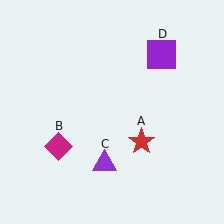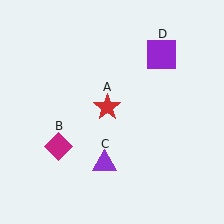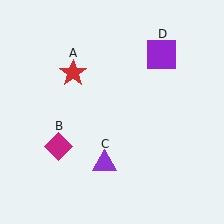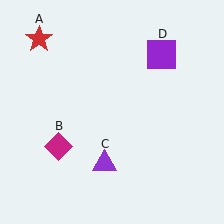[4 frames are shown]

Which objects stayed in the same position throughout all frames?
Magenta diamond (object B) and purple triangle (object C) and purple square (object D) remained stationary.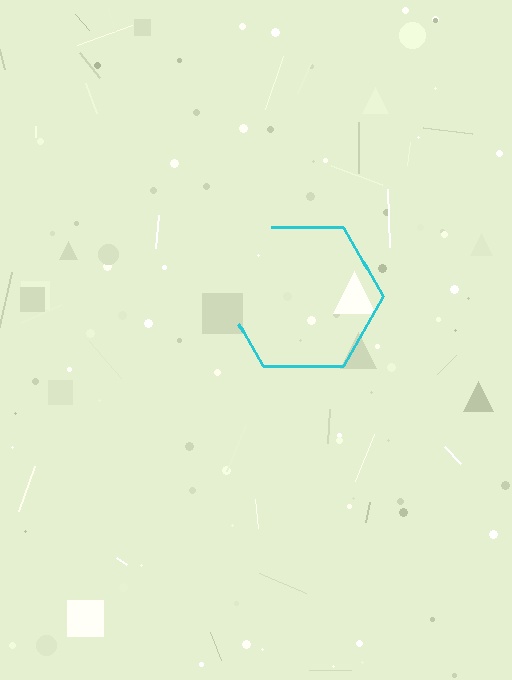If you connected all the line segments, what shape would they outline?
They would outline a hexagon.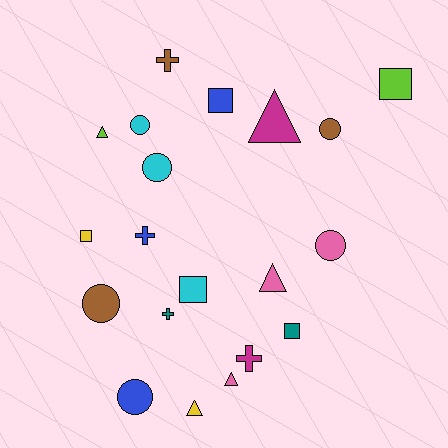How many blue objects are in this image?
There are 3 blue objects.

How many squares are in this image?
There are 5 squares.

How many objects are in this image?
There are 20 objects.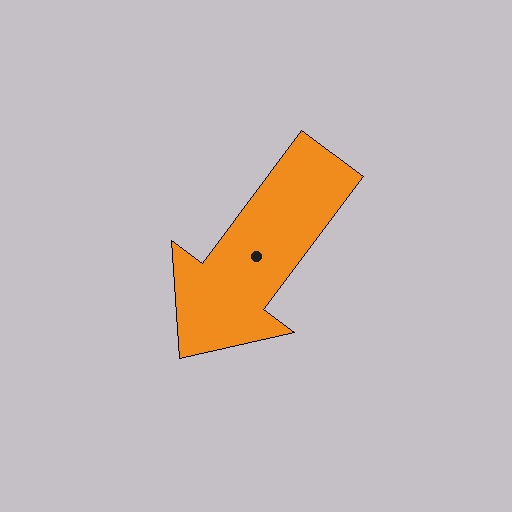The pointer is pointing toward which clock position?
Roughly 7 o'clock.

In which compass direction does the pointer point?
Southwest.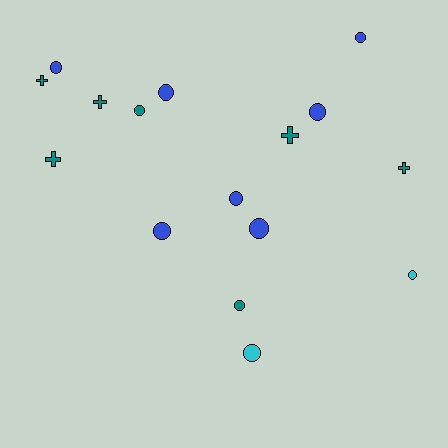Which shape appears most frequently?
Circle, with 11 objects.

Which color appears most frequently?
Blue, with 7 objects.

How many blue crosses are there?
There are no blue crosses.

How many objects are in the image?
There are 16 objects.